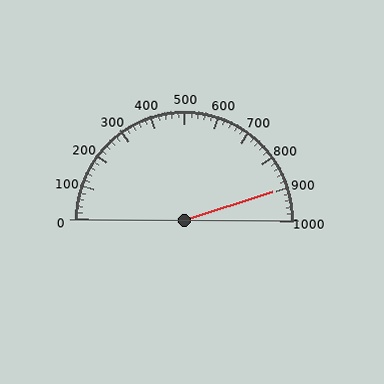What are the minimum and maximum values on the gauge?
The gauge ranges from 0 to 1000.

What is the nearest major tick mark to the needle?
The nearest major tick mark is 900.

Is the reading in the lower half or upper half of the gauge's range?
The reading is in the upper half of the range (0 to 1000).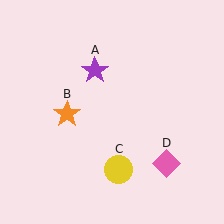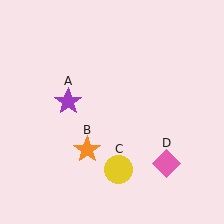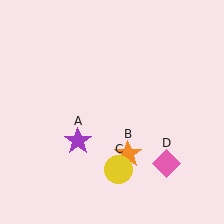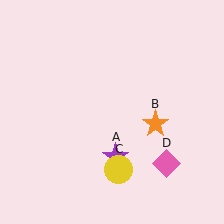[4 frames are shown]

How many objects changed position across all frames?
2 objects changed position: purple star (object A), orange star (object B).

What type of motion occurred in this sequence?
The purple star (object A), orange star (object B) rotated counterclockwise around the center of the scene.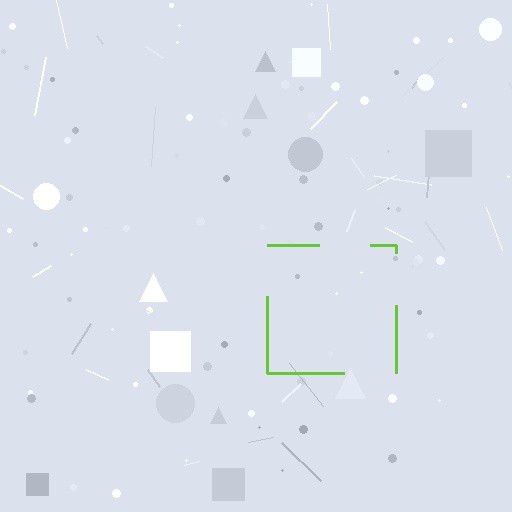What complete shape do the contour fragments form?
The contour fragments form a square.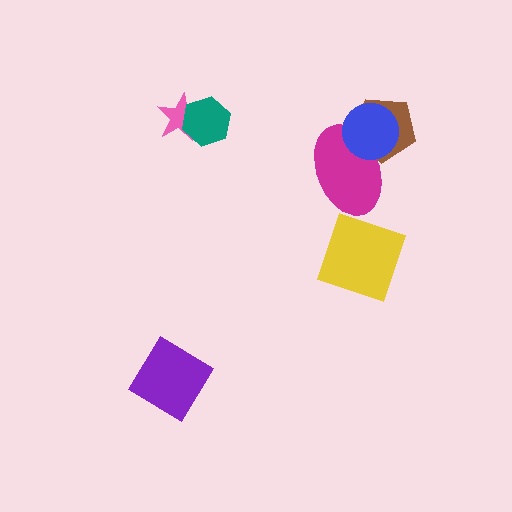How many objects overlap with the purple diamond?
0 objects overlap with the purple diamond.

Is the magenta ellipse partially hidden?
Yes, it is partially covered by another shape.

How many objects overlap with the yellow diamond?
0 objects overlap with the yellow diamond.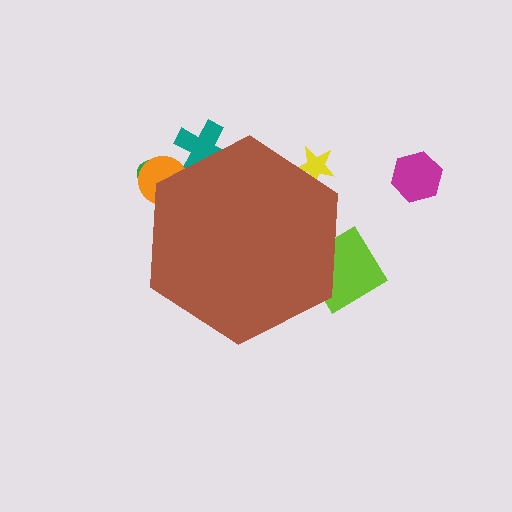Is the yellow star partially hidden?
Yes, the yellow star is partially hidden behind the brown hexagon.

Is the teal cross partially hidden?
Yes, the teal cross is partially hidden behind the brown hexagon.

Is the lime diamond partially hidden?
Yes, the lime diamond is partially hidden behind the brown hexagon.